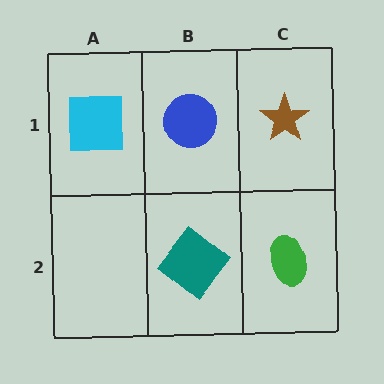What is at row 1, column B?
A blue circle.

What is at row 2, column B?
A teal diamond.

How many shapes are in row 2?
2 shapes.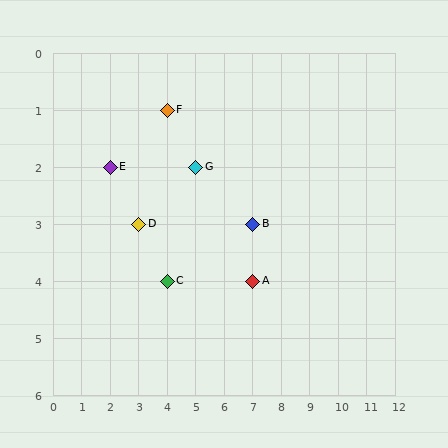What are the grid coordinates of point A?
Point A is at grid coordinates (7, 4).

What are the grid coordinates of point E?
Point E is at grid coordinates (2, 2).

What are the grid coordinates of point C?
Point C is at grid coordinates (4, 4).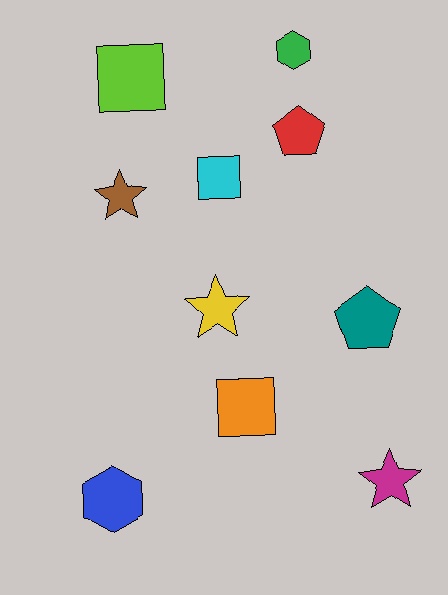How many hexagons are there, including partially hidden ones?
There are 2 hexagons.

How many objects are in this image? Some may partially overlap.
There are 10 objects.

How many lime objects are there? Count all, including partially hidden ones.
There is 1 lime object.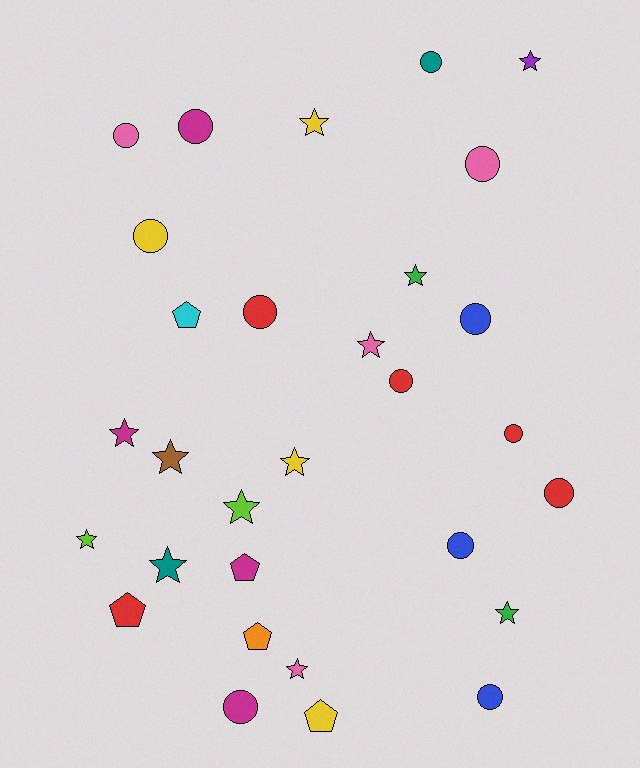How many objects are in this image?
There are 30 objects.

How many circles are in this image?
There are 13 circles.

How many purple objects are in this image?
There is 1 purple object.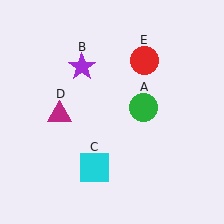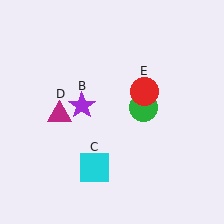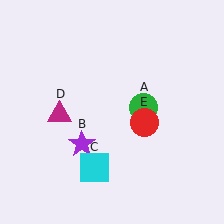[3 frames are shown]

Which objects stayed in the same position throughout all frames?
Green circle (object A) and cyan square (object C) and magenta triangle (object D) remained stationary.